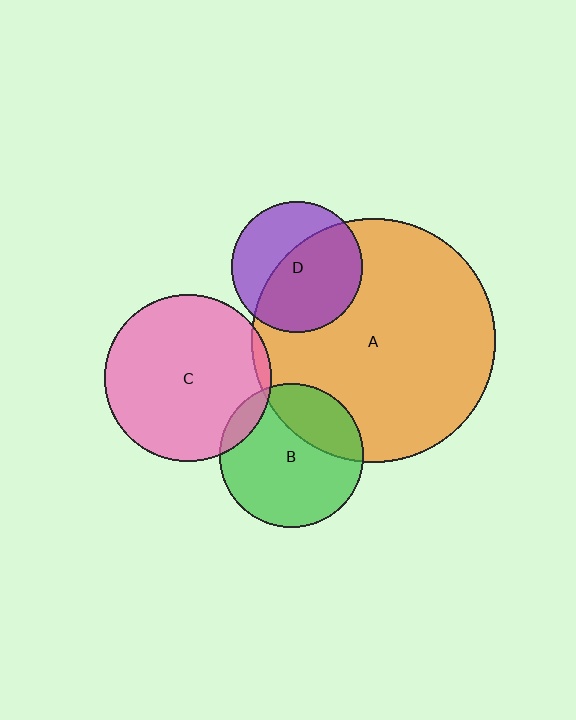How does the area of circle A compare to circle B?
Approximately 2.9 times.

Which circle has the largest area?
Circle A (orange).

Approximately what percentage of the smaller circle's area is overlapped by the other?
Approximately 30%.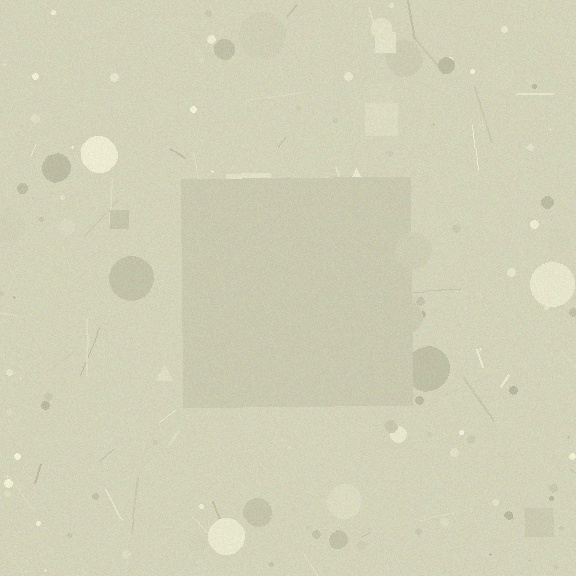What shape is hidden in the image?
A square is hidden in the image.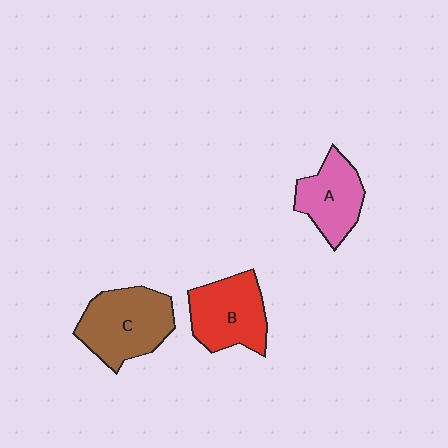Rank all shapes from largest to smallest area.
From largest to smallest: C (brown), B (red), A (pink).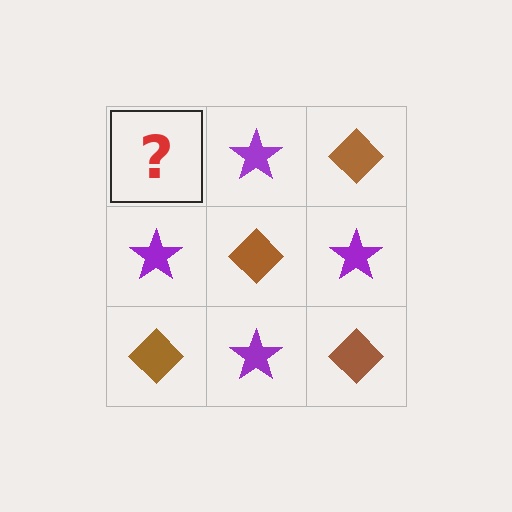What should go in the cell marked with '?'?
The missing cell should contain a brown diamond.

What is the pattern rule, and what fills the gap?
The rule is that it alternates brown diamond and purple star in a checkerboard pattern. The gap should be filled with a brown diamond.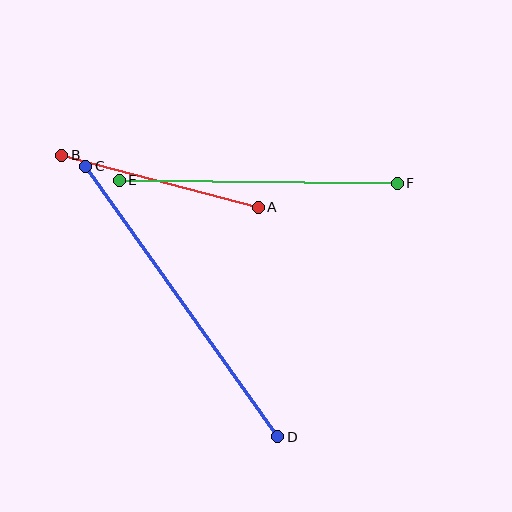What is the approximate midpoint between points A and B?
The midpoint is at approximately (160, 181) pixels.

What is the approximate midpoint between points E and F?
The midpoint is at approximately (258, 182) pixels.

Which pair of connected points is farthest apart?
Points C and D are farthest apart.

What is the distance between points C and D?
The distance is approximately 332 pixels.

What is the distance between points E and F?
The distance is approximately 278 pixels.